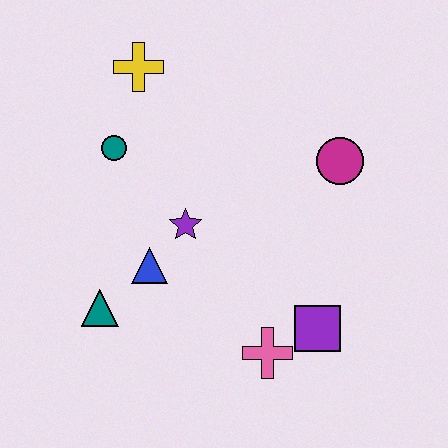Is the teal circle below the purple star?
No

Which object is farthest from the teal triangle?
The magenta circle is farthest from the teal triangle.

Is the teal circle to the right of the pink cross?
No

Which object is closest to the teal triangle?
The blue triangle is closest to the teal triangle.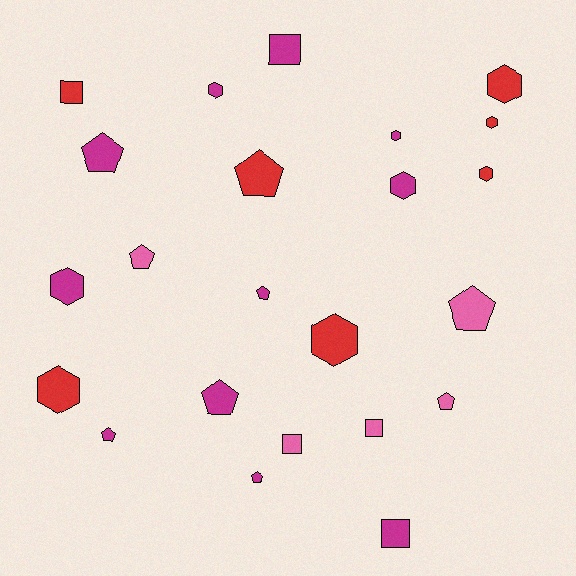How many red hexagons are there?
There are 5 red hexagons.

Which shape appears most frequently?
Pentagon, with 9 objects.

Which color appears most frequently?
Magenta, with 11 objects.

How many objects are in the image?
There are 23 objects.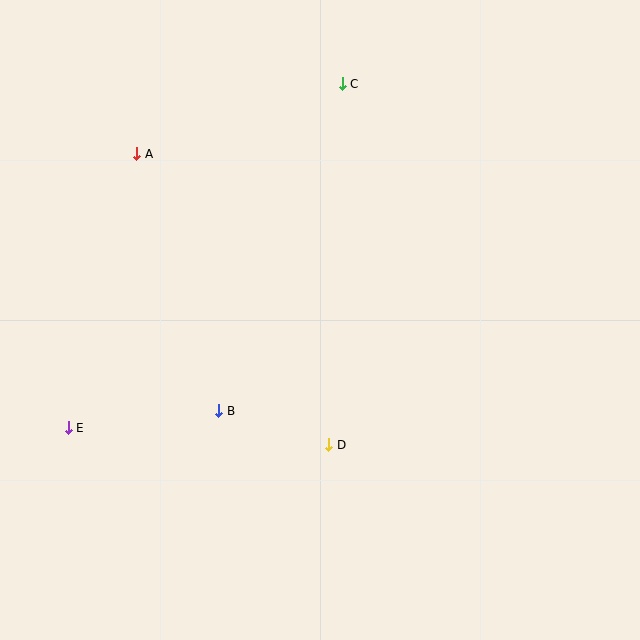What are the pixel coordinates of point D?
Point D is at (329, 445).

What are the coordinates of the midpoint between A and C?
The midpoint between A and C is at (240, 119).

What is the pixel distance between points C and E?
The distance between C and E is 439 pixels.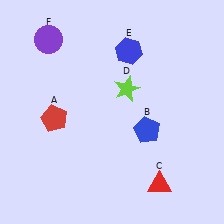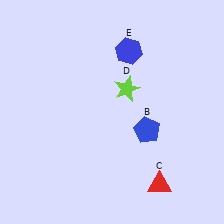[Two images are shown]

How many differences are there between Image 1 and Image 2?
There are 2 differences between the two images.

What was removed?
The purple circle (F), the red pentagon (A) were removed in Image 2.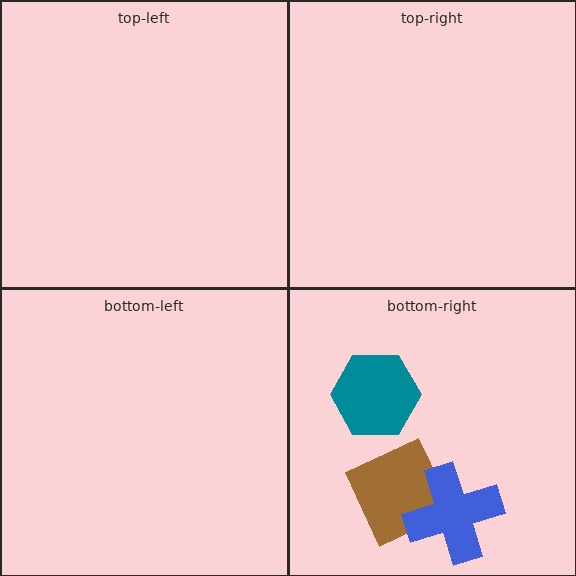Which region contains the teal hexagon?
The bottom-right region.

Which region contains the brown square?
The bottom-right region.